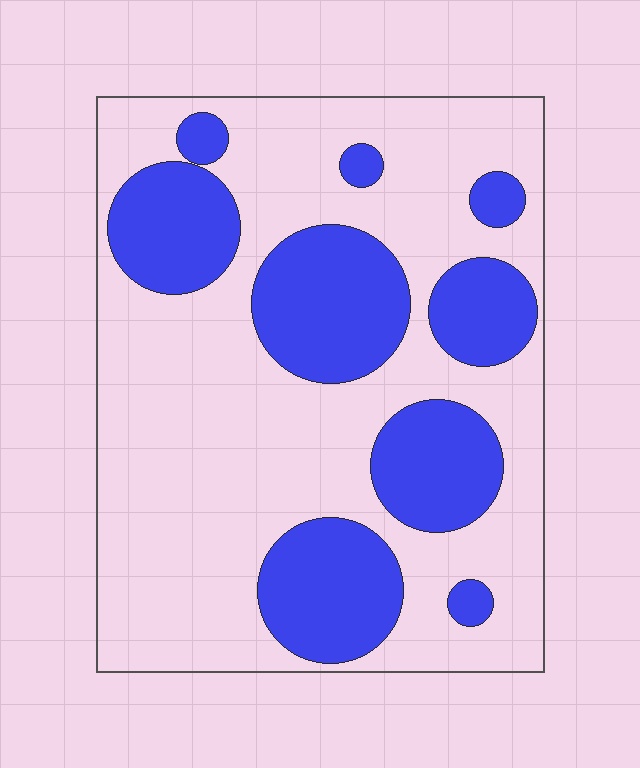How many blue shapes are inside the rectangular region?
9.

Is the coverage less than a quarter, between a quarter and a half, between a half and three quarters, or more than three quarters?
Between a quarter and a half.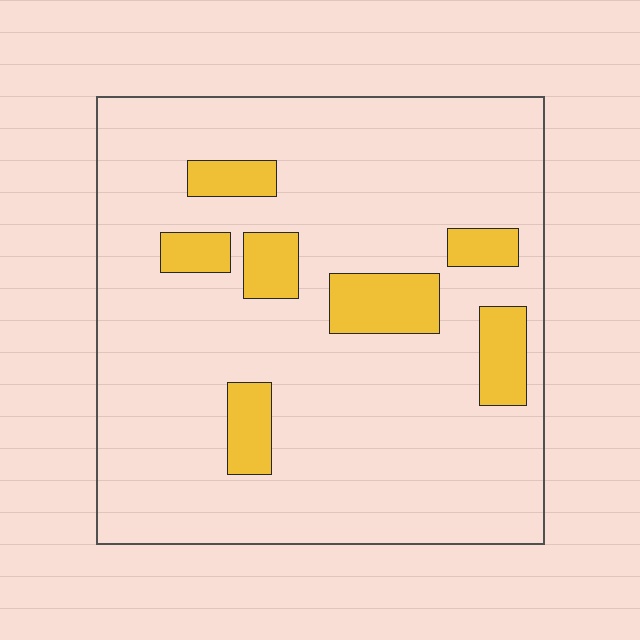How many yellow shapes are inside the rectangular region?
7.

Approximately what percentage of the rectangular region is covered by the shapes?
Approximately 15%.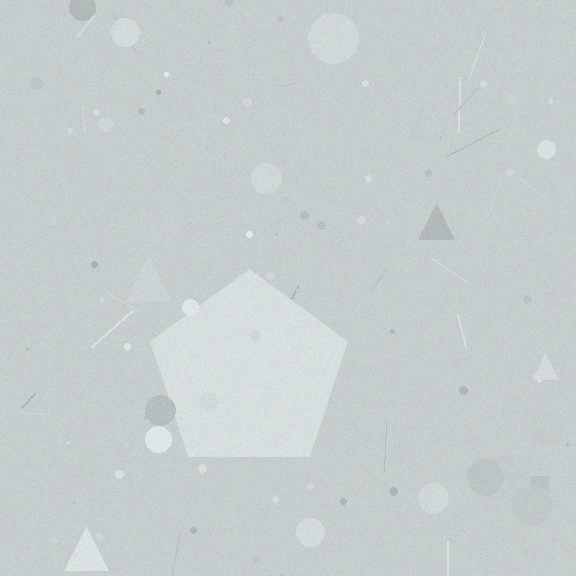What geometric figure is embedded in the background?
A pentagon is embedded in the background.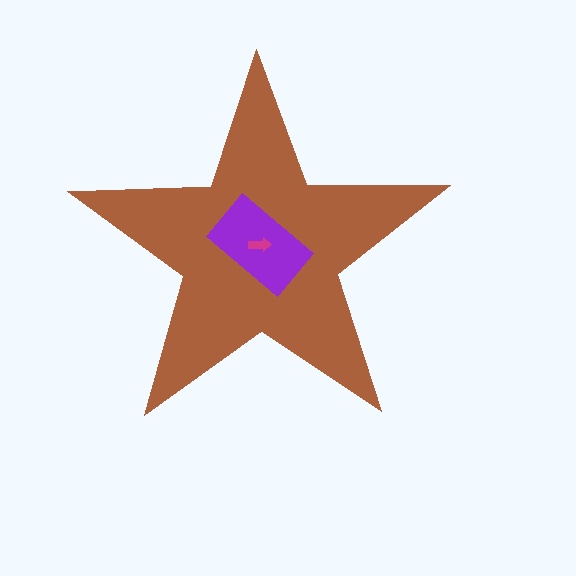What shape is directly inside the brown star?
The purple rectangle.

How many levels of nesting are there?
3.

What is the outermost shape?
The brown star.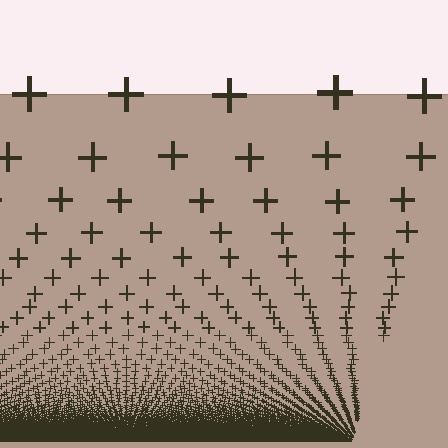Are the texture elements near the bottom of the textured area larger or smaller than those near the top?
Smaller. The gradient is inverted — elements near the bottom are smaller and denser.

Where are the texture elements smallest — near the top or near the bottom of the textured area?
Near the bottom.